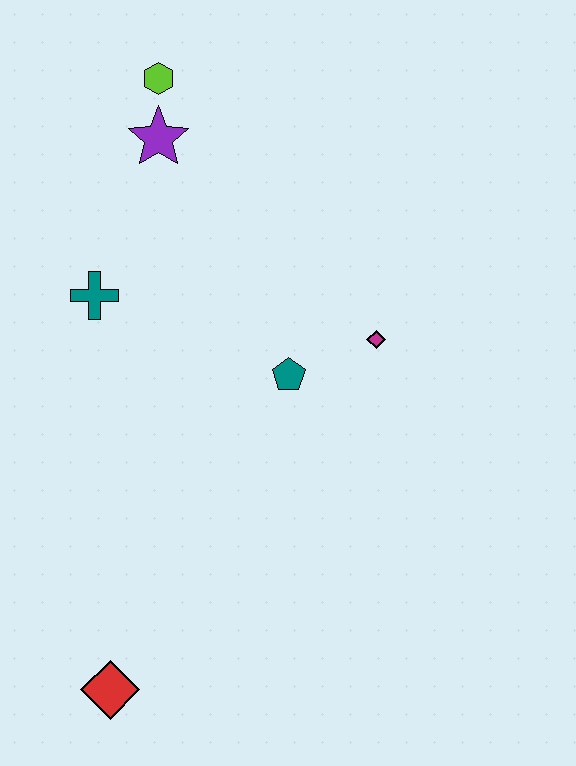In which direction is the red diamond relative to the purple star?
The red diamond is below the purple star.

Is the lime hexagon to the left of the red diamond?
No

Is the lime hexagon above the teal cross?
Yes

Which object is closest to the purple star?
The lime hexagon is closest to the purple star.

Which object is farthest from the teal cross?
The red diamond is farthest from the teal cross.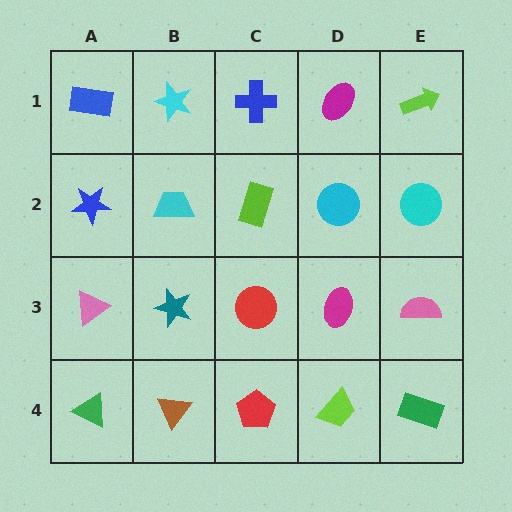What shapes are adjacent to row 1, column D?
A cyan circle (row 2, column D), a blue cross (row 1, column C), a lime arrow (row 1, column E).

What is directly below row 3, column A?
A green triangle.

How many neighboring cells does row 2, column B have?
4.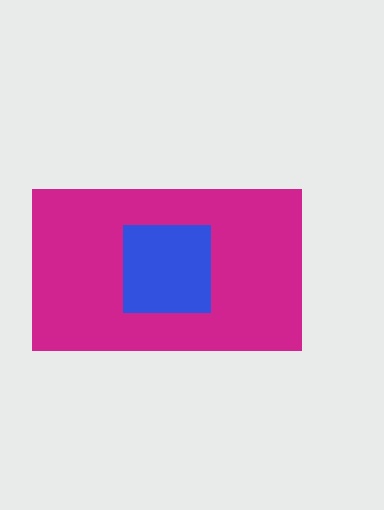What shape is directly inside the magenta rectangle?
The blue square.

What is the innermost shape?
The blue square.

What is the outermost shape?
The magenta rectangle.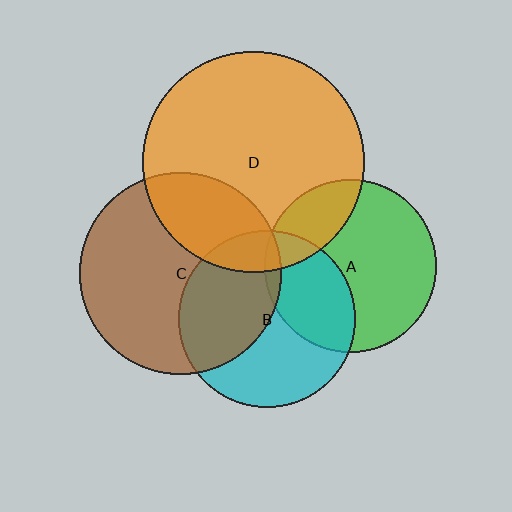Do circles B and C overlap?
Yes.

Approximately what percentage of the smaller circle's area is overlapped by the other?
Approximately 40%.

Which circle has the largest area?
Circle D (orange).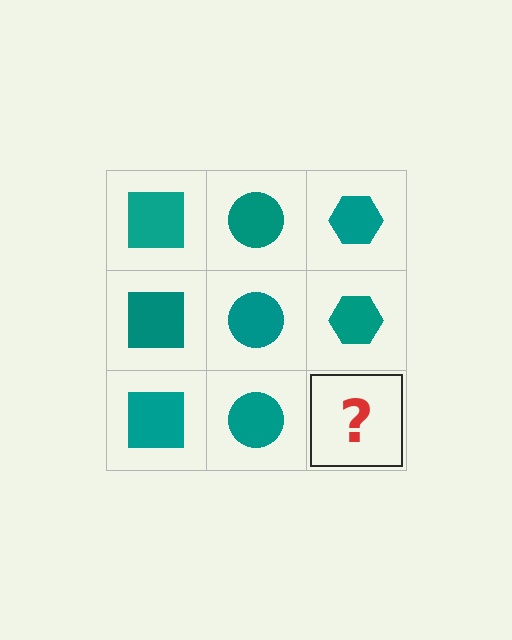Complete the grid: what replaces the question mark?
The question mark should be replaced with a teal hexagon.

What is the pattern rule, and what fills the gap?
The rule is that each column has a consistent shape. The gap should be filled with a teal hexagon.